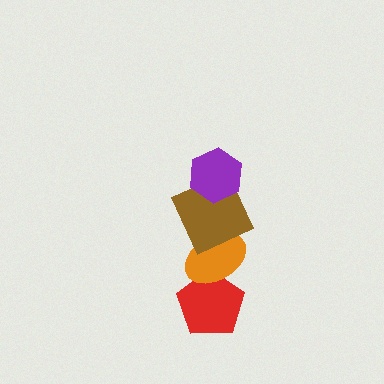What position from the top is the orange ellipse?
The orange ellipse is 3rd from the top.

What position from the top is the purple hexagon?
The purple hexagon is 1st from the top.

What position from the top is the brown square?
The brown square is 2nd from the top.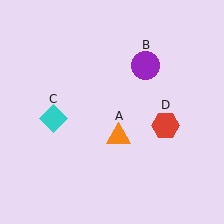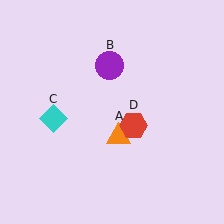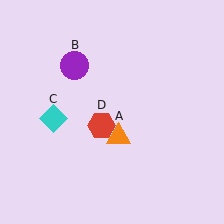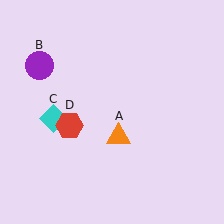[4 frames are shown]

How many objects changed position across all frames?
2 objects changed position: purple circle (object B), red hexagon (object D).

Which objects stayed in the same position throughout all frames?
Orange triangle (object A) and cyan diamond (object C) remained stationary.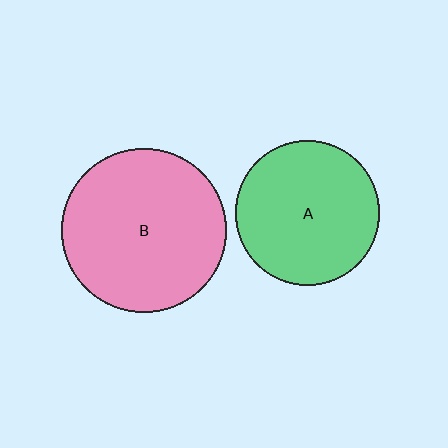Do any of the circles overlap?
No, none of the circles overlap.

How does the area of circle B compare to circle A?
Approximately 1.3 times.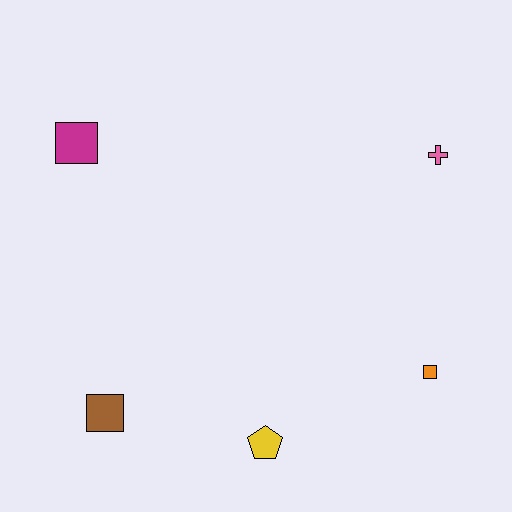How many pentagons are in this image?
There is 1 pentagon.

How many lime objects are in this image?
There are no lime objects.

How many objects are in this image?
There are 5 objects.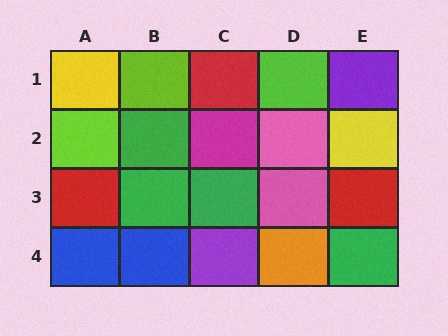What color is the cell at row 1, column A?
Yellow.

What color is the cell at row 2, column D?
Pink.